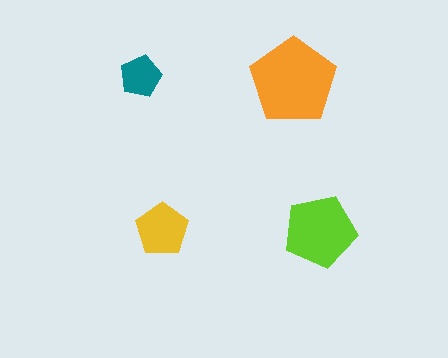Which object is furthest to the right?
The lime pentagon is rightmost.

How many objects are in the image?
There are 4 objects in the image.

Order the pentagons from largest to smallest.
the orange one, the lime one, the yellow one, the teal one.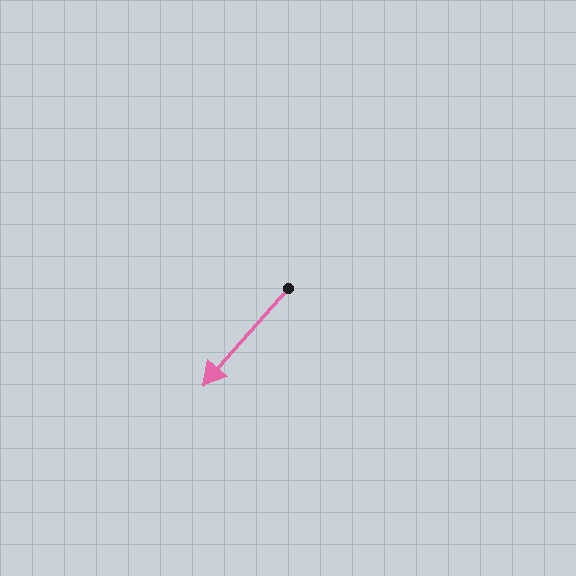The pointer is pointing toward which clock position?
Roughly 7 o'clock.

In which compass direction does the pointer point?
Southwest.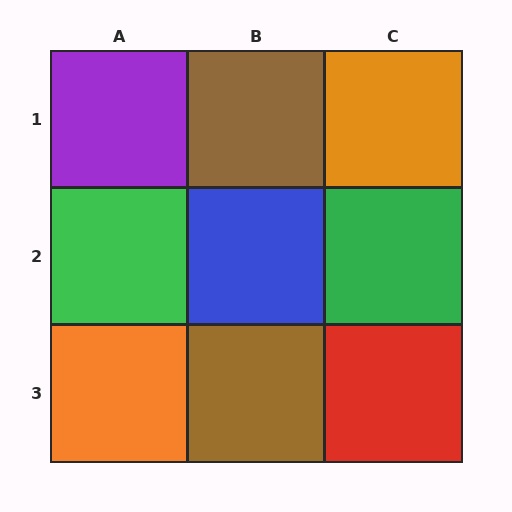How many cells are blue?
1 cell is blue.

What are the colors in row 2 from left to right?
Green, blue, green.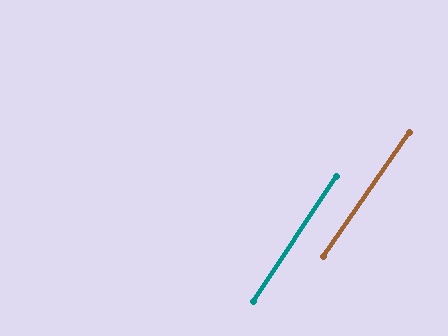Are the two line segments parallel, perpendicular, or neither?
Parallel — their directions differ by only 1.3°.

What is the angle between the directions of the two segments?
Approximately 1 degree.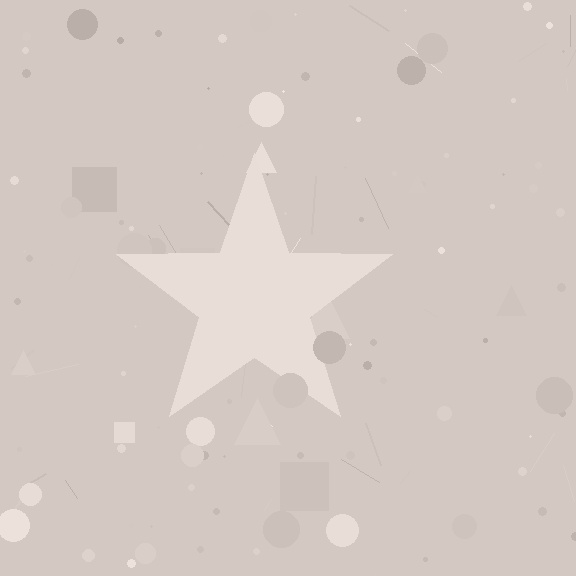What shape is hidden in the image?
A star is hidden in the image.